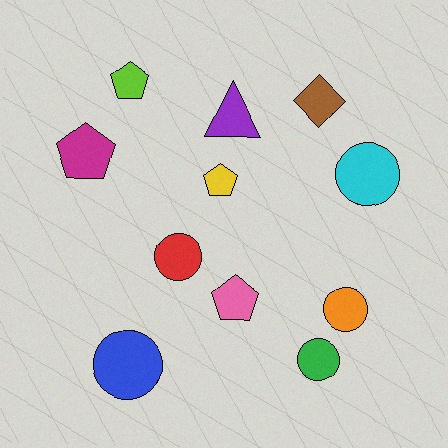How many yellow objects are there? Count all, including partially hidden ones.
There is 1 yellow object.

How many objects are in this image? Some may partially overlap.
There are 11 objects.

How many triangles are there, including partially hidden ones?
There is 1 triangle.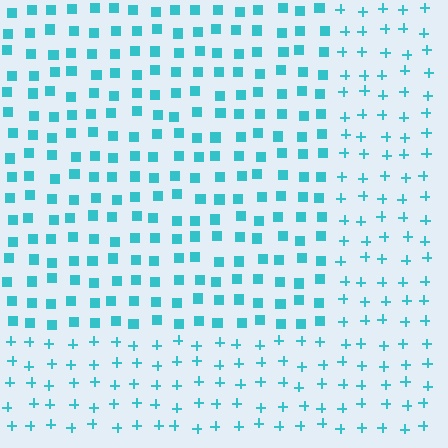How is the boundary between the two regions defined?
The boundary is defined by a change in element shape: squares inside vs. plus signs outside. All elements share the same color and spacing.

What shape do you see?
I see a rectangle.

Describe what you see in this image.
The image is filled with small cyan elements arranged in a uniform grid. A rectangle-shaped region contains squares, while the surrounding area contains plus signs. The boundary is defined purely by the change in element shape.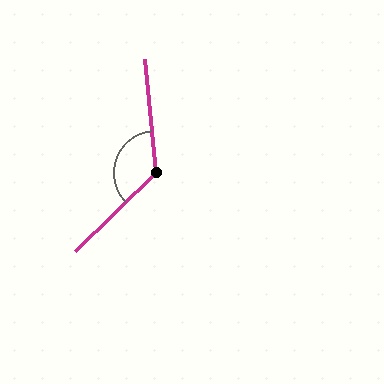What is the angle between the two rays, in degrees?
Approximately 129 degrees.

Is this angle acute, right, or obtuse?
It is obtuse.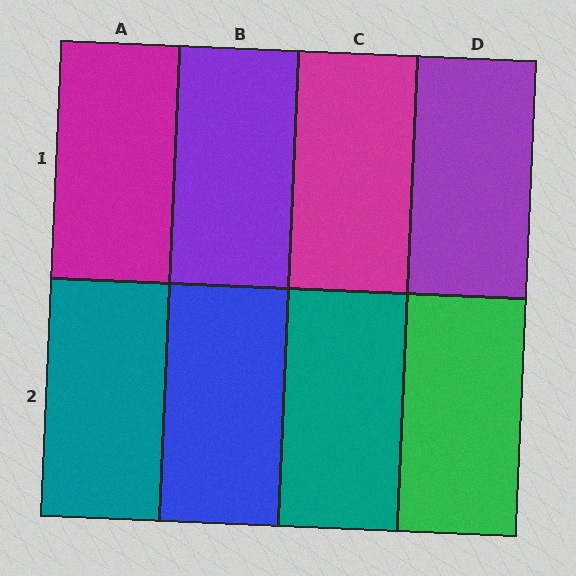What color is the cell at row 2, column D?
Green.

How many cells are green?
1 cell is green.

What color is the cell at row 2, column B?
Blue.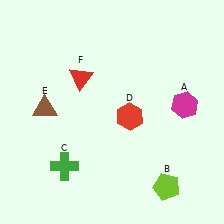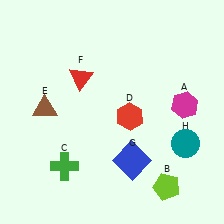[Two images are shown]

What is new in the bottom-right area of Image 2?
A blue square (G) was added in the bottom-right area of Image 2.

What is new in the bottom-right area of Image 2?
A teal circle (H) was added in the bottom-right area of Image 2.